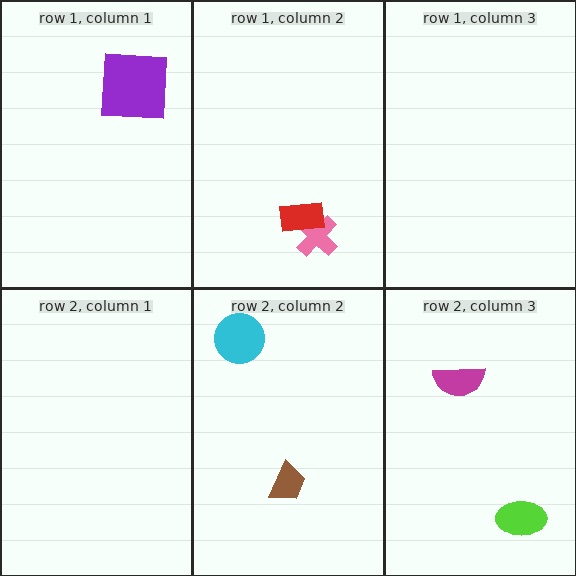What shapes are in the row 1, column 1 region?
The purple square.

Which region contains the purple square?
The row 1, column 1 region.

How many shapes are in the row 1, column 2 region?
2.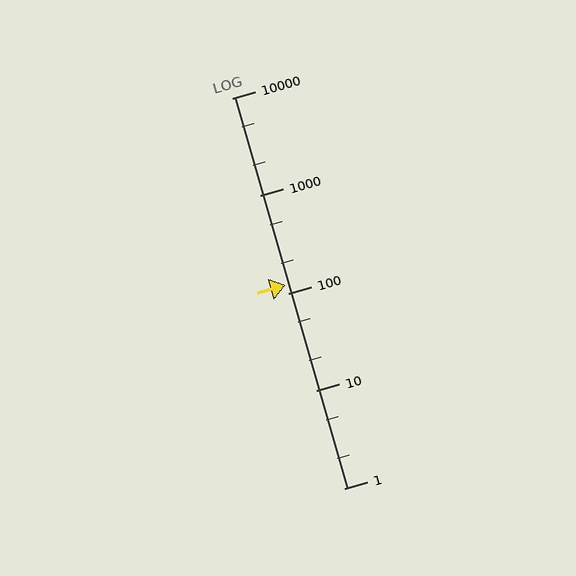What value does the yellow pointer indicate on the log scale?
The pointer indicates approximately 120.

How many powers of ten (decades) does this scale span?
The scale spans 4 decades, from 1 to 10000.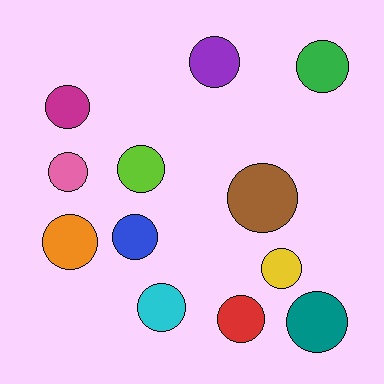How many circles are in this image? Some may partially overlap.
There are 12 circles.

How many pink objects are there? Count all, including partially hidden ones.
There is 1 pink object.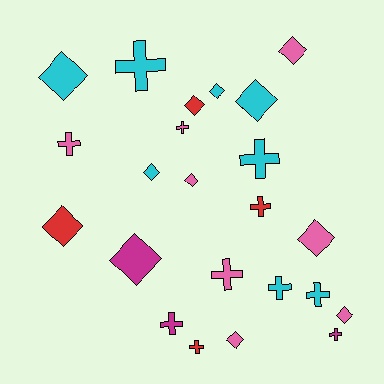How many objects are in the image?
There are 23 objects.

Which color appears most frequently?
Pink, with 8 objects.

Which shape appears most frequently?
Diamond, with 12 objects.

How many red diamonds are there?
There are 2 red diamonds.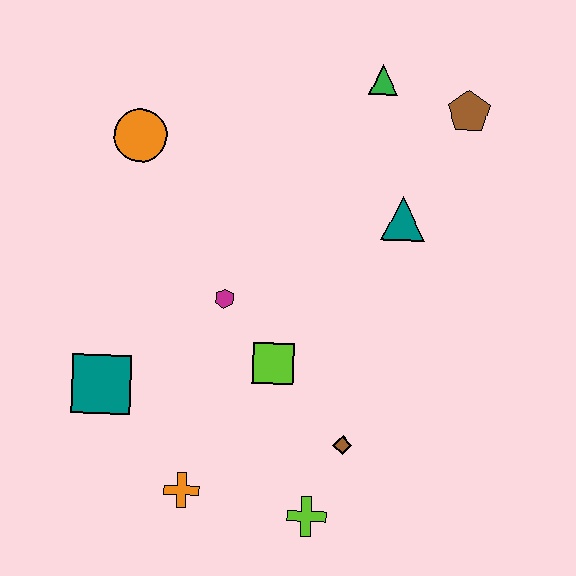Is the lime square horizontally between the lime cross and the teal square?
Yes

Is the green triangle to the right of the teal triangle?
No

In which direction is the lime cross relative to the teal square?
The lime cross is to the right of the teal square.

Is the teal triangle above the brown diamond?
Yes